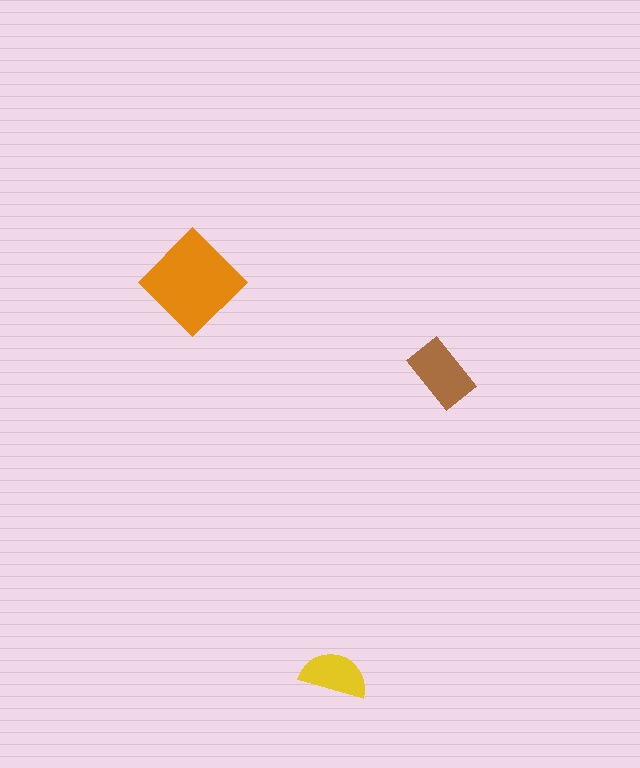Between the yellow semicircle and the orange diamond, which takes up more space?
The orange diamond.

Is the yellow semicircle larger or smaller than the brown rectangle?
Smaller.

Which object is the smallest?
The yellow semicircle.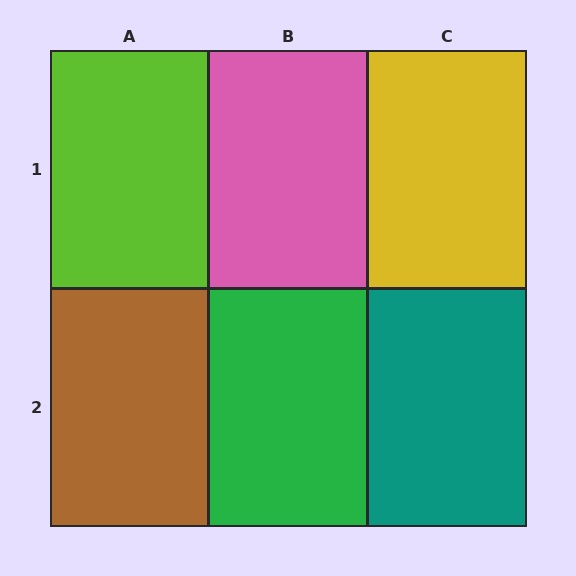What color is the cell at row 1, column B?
Pink.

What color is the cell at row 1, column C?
Yellow.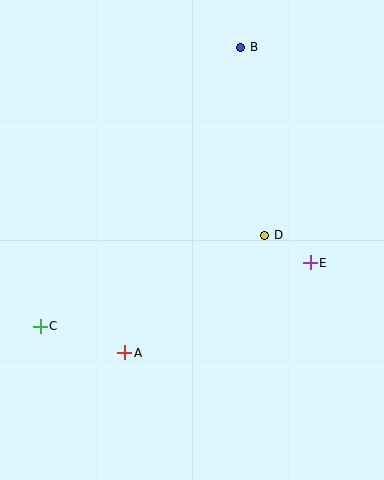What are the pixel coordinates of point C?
Point C is at (40, 326).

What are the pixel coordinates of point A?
Point A is at (125, 353).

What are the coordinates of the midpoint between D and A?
The midpoint between D and A is at (195, 294).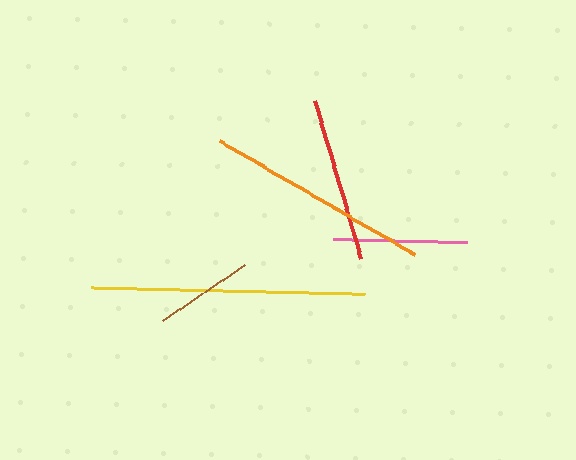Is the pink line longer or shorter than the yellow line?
The yellow line is longer than the pink line.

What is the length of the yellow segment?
The yellow segment is approximately 274 pixels long.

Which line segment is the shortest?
The brown line is the shortest at approximately 99 pixels.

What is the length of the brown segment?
The brown segment is approximately 99 pixels long.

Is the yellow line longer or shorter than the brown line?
The yellow line is longer than the brown line.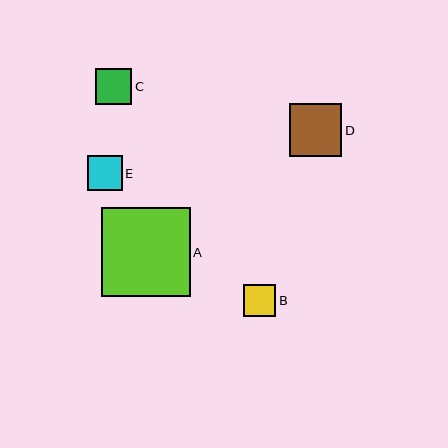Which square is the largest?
Square A is the largest with a size of approximately 89 pixels.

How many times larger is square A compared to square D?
Square A is approximately 1.7 times the size of square D.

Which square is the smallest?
Square B is the smallest with a size of approximately 32 pixels.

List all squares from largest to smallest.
From largest to smallest: A, D, C, E, B.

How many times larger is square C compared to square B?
Square C is approximately 1.1 times the size of square B.